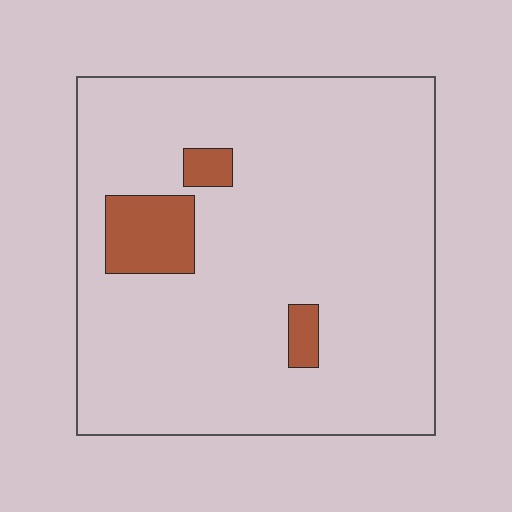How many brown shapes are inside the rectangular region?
3.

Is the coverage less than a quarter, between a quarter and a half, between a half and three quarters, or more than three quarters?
Less than a quarter.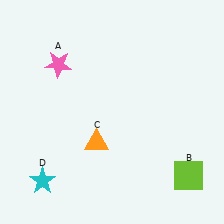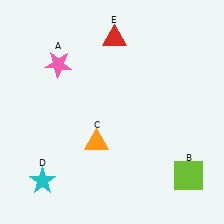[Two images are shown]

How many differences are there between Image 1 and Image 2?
There is 1 difference between the two images.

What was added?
A red triangle (E) was added in Image 2.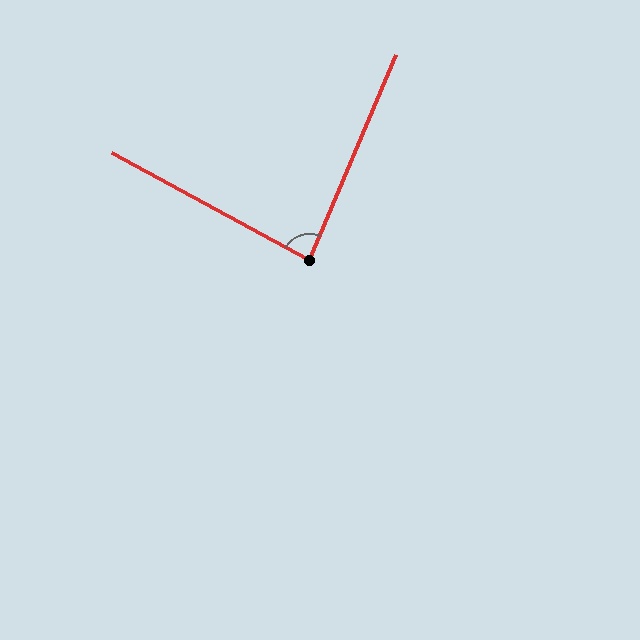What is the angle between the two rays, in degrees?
Approximately 84 degrees.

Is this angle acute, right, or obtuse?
It is acute.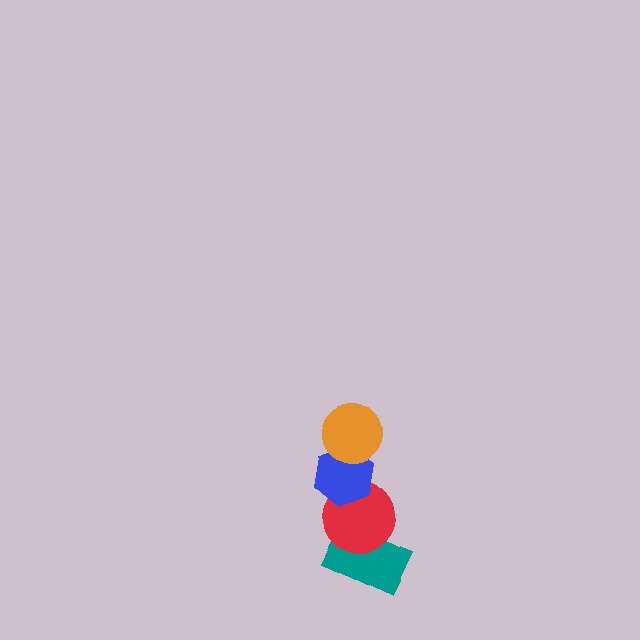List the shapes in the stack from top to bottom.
From top to bottom: the orange circle, the blue hexagon, the red circle, the teal rectangle.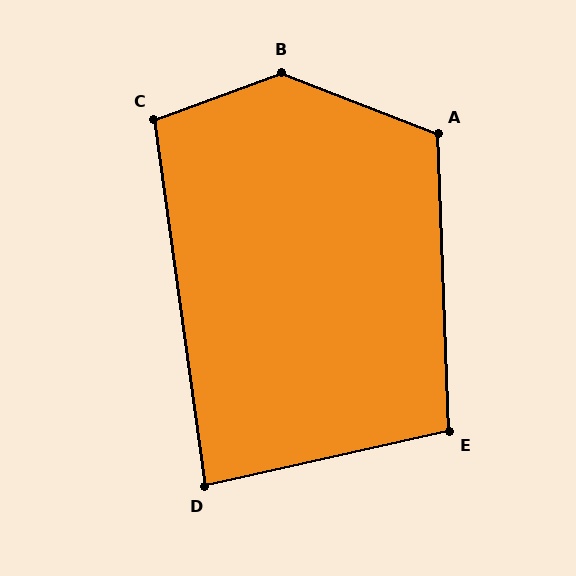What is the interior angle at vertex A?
Approximately 113 degrees (obtuse).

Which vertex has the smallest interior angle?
D, at approximately 85 degrees.